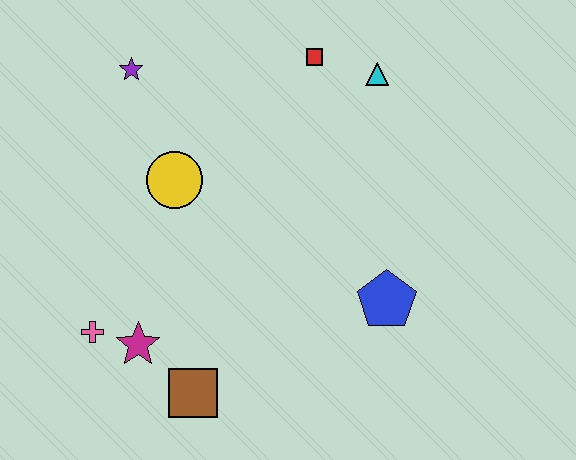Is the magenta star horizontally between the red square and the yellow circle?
No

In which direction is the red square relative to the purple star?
The red square is to the right of the purple star.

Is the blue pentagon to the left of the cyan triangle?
No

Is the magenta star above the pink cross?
No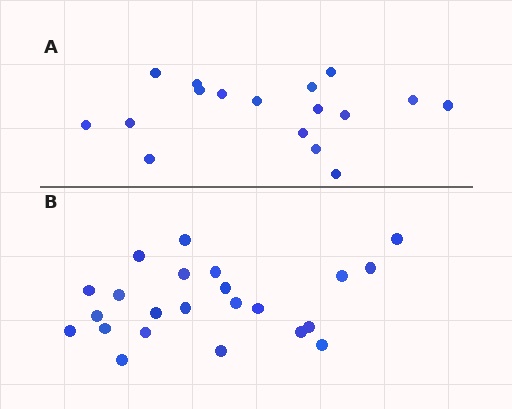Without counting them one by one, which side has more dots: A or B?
Region B (the bottom region) has more dots.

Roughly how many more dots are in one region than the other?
Region B has about 6 more dots than region A.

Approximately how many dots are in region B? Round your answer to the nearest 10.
About 20 dots. (The exact count is 23, which rounds to 20.)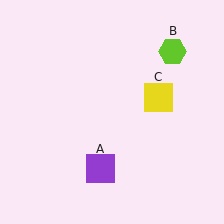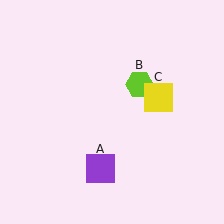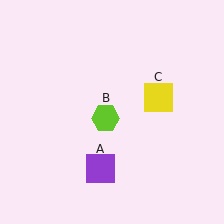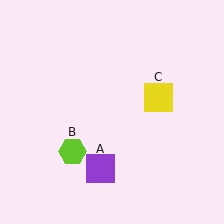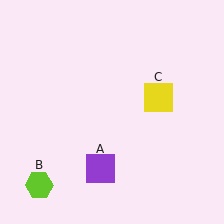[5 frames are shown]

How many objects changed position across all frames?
1 object changed position: lime hexagon (object B).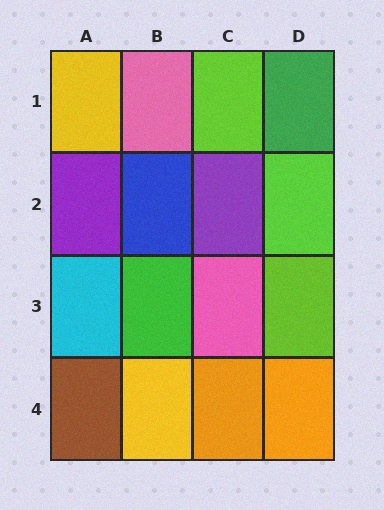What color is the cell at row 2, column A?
Purple.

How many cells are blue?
1 cell is blue.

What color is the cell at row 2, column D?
Lime.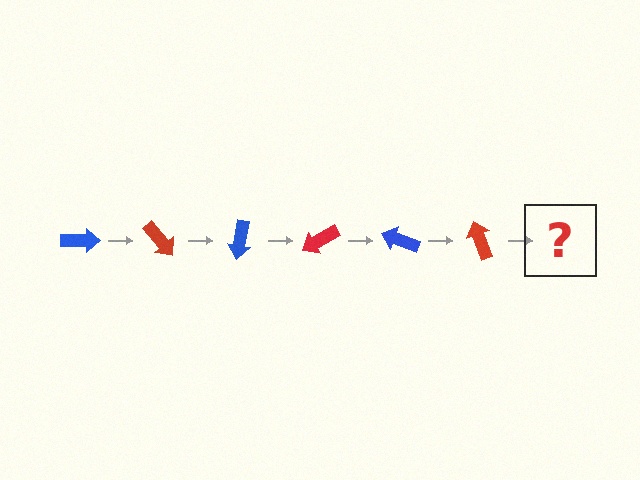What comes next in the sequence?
The next element should be a blue arrow, rotated 300 degrees from the start.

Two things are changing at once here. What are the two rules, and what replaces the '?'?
The two rules are that it rotates 50 degrees each step and the color cycles through blue and red. The '?' should be a blue arrow, rotated 300 degrees from the start.